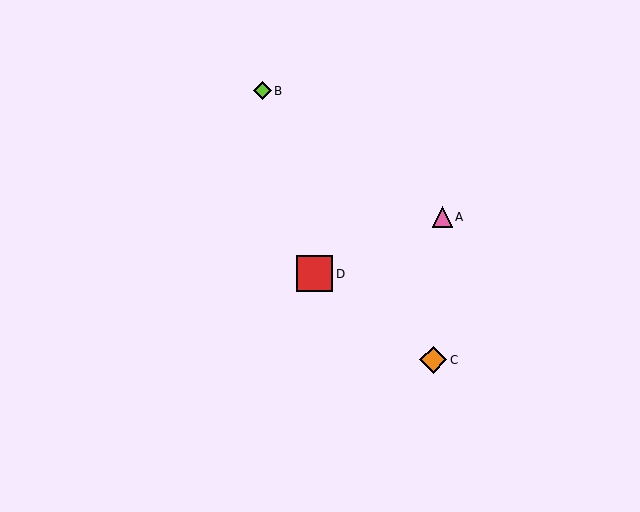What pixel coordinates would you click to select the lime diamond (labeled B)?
Click at (262, 91) to select the lime diamond B.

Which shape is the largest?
The red square (labeled D) is the largest.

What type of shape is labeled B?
Shape B is a lime diamond.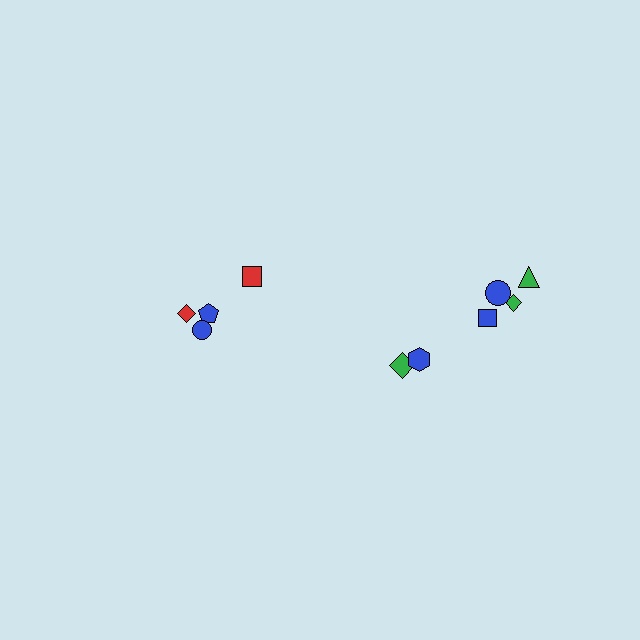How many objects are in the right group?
There are 6 objects.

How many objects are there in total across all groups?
There are 10 objects.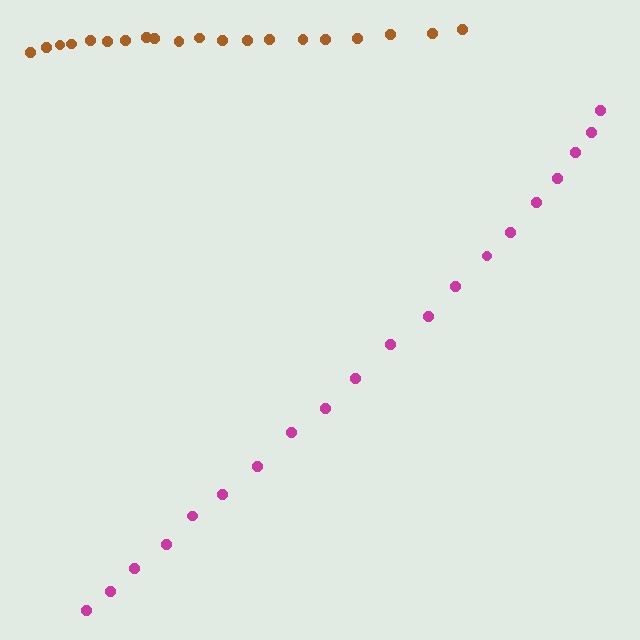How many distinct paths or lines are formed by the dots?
There are 2 distinct paths.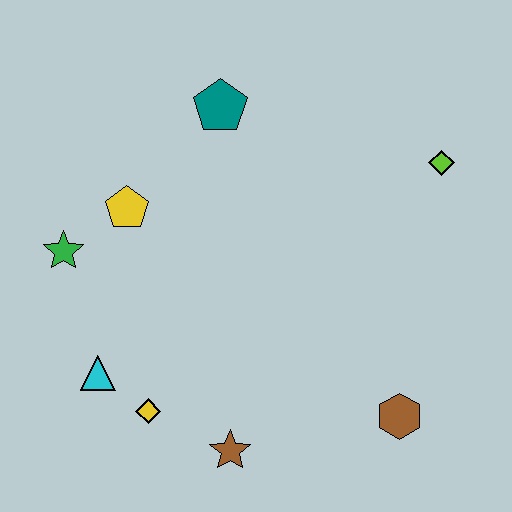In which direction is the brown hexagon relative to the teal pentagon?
The brown hexagon is below the teal pentagon.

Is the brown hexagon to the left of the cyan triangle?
No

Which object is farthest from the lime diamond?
The cyan triangle is farthest from the lime diamond.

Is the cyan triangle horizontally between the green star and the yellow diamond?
Yes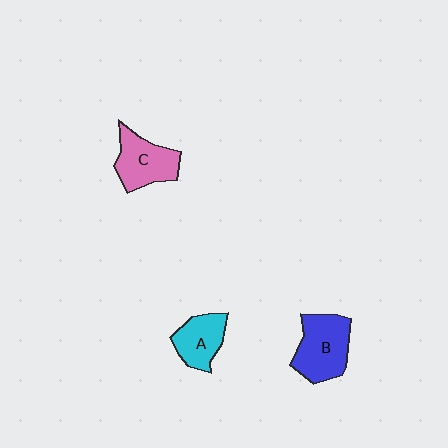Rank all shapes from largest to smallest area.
From largest to smallest: B (blue), C (pink), A (cyan).